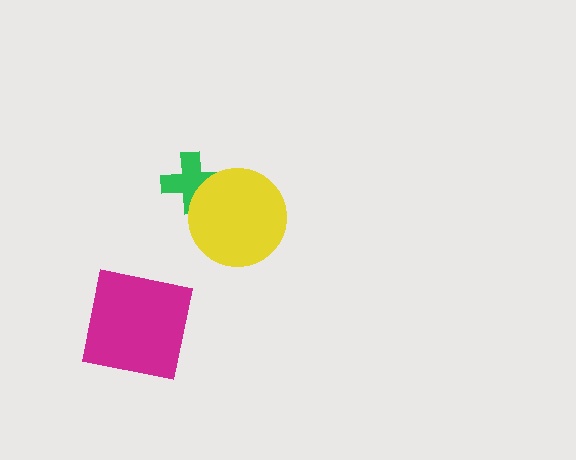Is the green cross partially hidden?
Yes, it is partially covered by another shape.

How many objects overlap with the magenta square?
0 objects overlap with the magenta square.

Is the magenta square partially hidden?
No, no other shape covers it.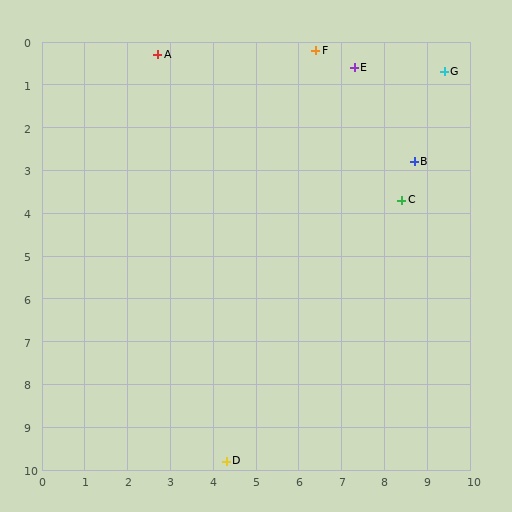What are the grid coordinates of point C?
Point C is at approximately (8.4, 3.7).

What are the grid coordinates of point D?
Point D is at approximately (4.3, 9.8).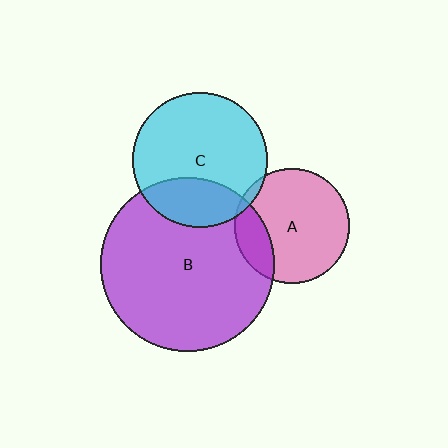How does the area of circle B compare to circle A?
Approximately 2.3 times.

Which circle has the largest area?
Circle B (purple).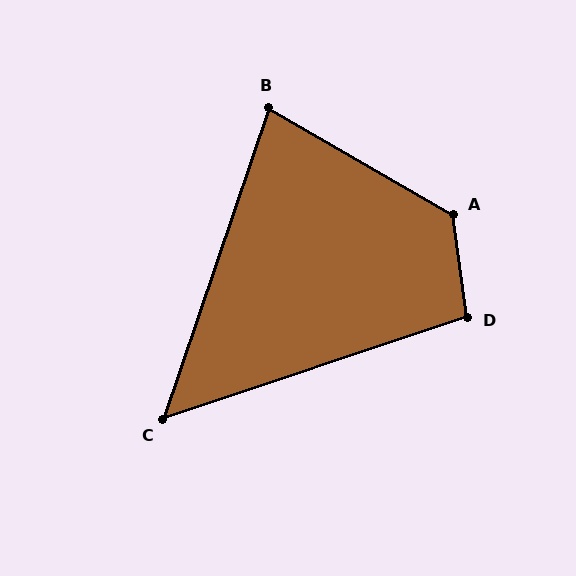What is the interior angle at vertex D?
Approximately 101 degrees (obtuse).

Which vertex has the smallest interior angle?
C, at approximately 53 degrees.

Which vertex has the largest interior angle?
A, at approximately 127 degrees.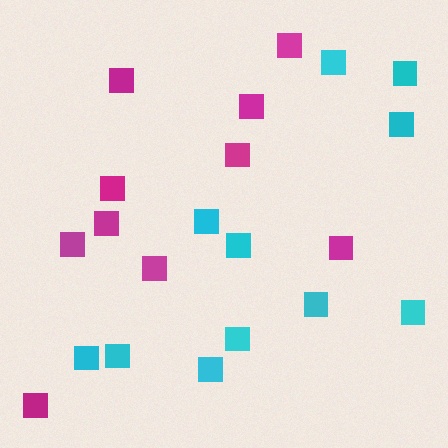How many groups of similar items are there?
There are 2 groups: one group of magenta squares (10) and one group of cyan squares (11).